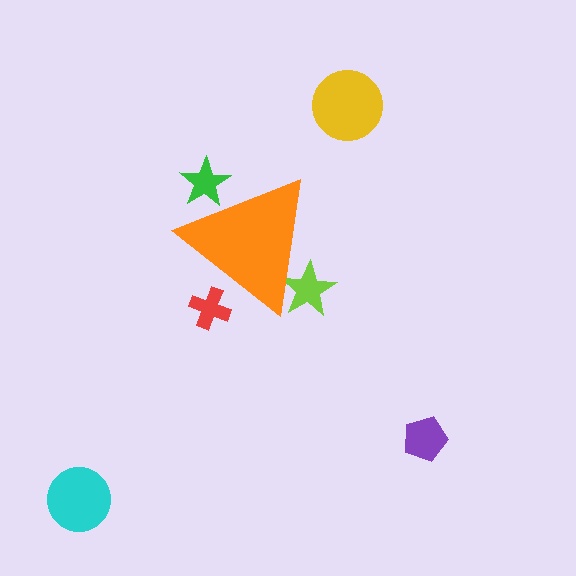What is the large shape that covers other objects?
An orange triangle.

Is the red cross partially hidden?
Yes, the red cross is partially hidden behind the orange triangle.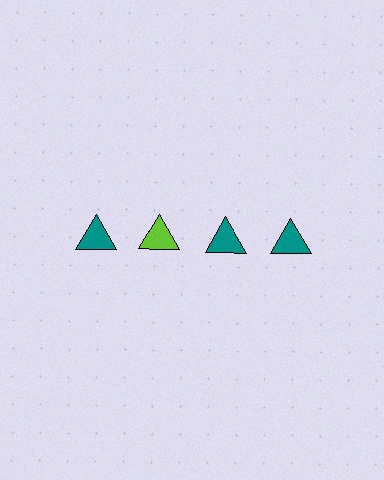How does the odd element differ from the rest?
It has a different color: lime instead of teal.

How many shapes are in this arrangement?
There are 4 shapes arranged in a grid pattern.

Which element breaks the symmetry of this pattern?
The lime triangle in the top row, second from left column breaks the symmetry. All other shapes are teal triangles.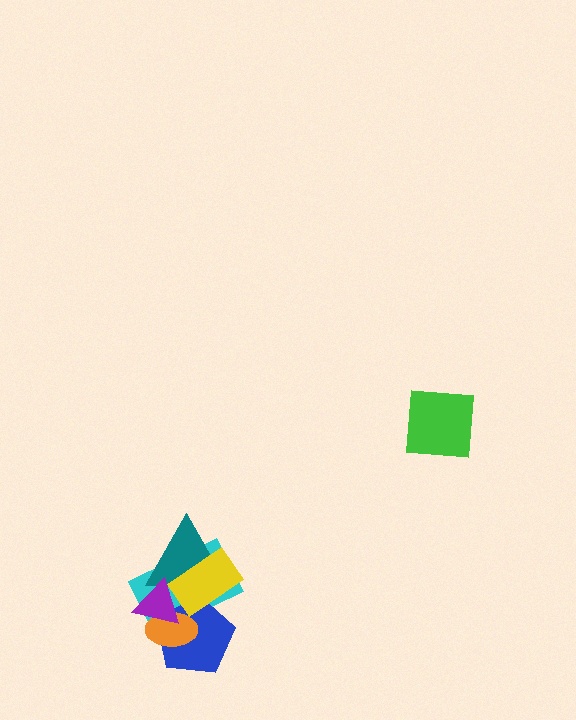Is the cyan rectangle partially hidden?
Yes, it is partially covered by another shape.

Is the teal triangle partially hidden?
Yes, it is partially covered by another shape.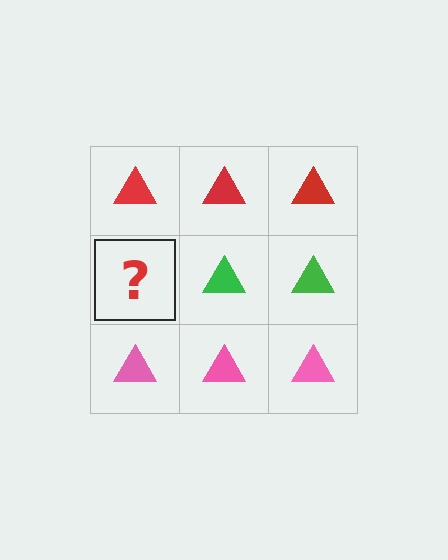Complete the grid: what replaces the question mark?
The question mark should be replaced with a green triangle.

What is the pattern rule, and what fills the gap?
The rule is that each row has a consistent color. The gap should be filled with a green triangle.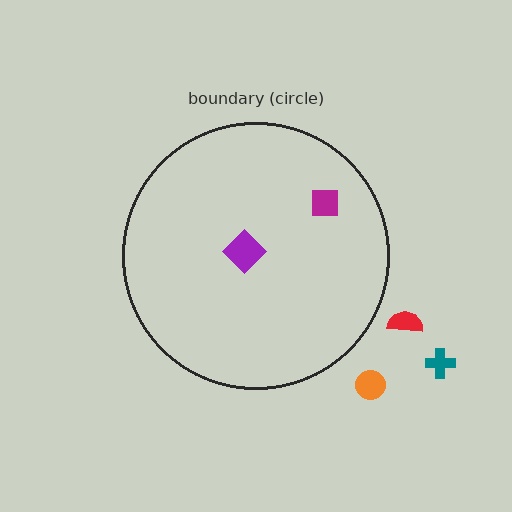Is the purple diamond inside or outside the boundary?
Inside.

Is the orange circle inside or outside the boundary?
Outside.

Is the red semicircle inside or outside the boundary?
Outside.